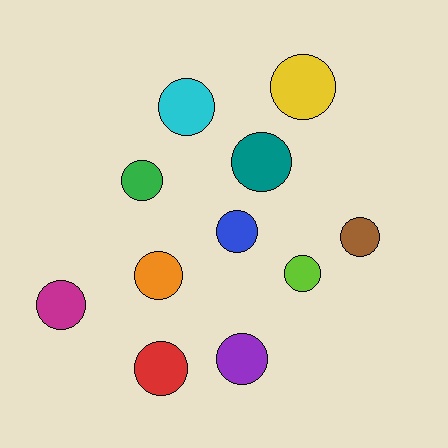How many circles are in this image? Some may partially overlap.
There are 11 circles.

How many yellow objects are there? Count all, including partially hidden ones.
There is 1 yellow object.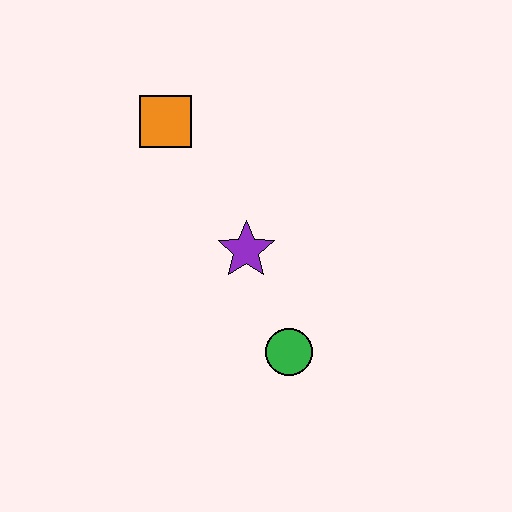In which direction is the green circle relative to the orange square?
The green circle is below the orange square.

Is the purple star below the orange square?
Yes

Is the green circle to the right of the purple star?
Yes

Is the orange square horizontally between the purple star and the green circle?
No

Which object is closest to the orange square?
The purple star is closest to the orange square.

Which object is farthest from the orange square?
The green circle is farthest from the orange square.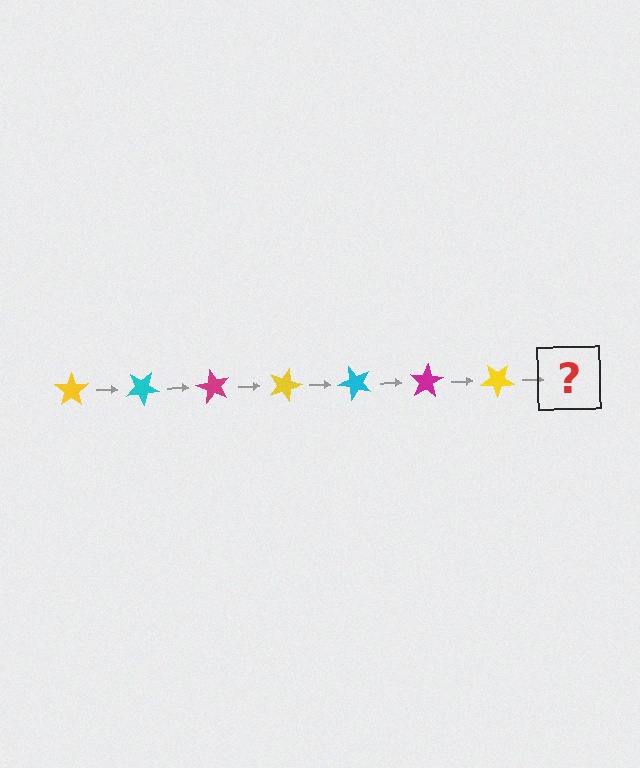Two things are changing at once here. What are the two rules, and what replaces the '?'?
The two rules are that it rotates 30 degrees each step and the color cycles through yellow, cyan, and magenta. The '?' should be a cyan star, rotated 210 degrees from the start.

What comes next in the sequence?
The next element should be a cyan star, rotated 210 degrees from the start.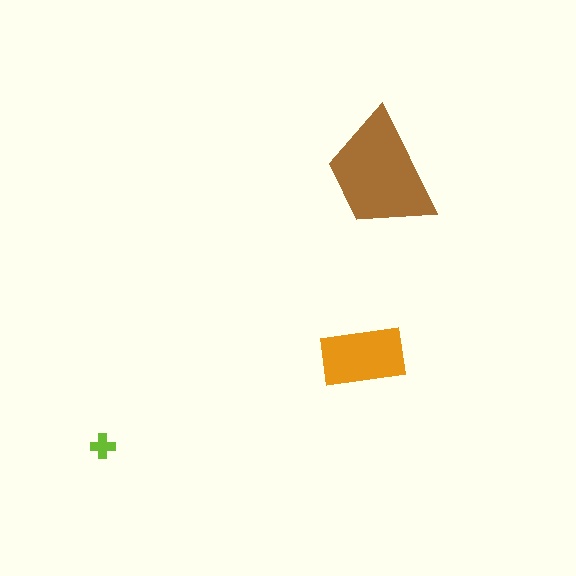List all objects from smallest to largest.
The lime cross, the orange rectangle, the brown trapezoid.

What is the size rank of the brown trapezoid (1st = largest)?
1st.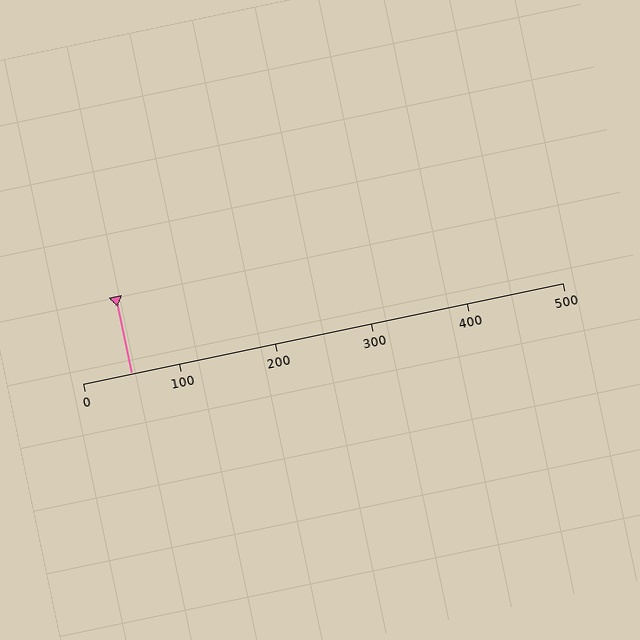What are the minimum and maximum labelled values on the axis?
The axis runs from 0 to 500.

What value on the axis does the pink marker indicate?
The marker indicates approximately 50.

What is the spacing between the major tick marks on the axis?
The major ticks are spaced 100 apart.